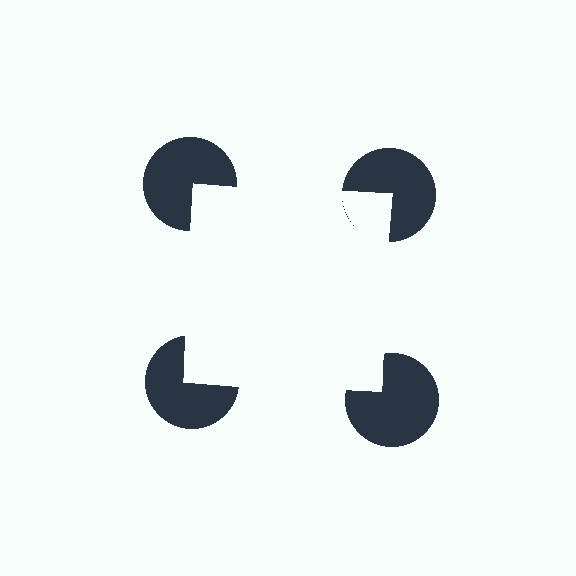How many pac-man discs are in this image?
There are 4 — one at each vertex of the illusory square.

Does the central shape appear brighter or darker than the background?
It typically appears slightly brighter than the background, even though no actual brightness change is drawn.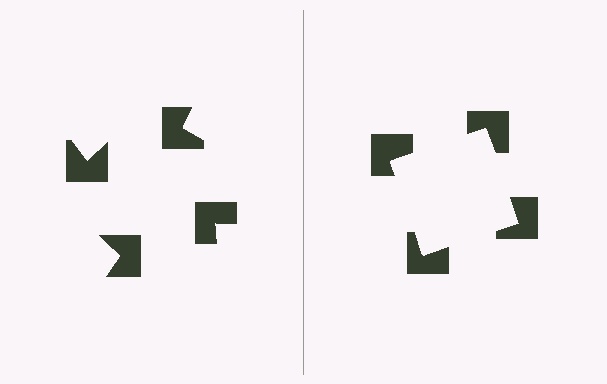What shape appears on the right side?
An illusory square.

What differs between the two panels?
The notched squares are positioned identically on both sides; only the wedge orientations differ. On the right they align to a square; on the left they are misaligned.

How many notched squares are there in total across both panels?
8 — 4 on each side.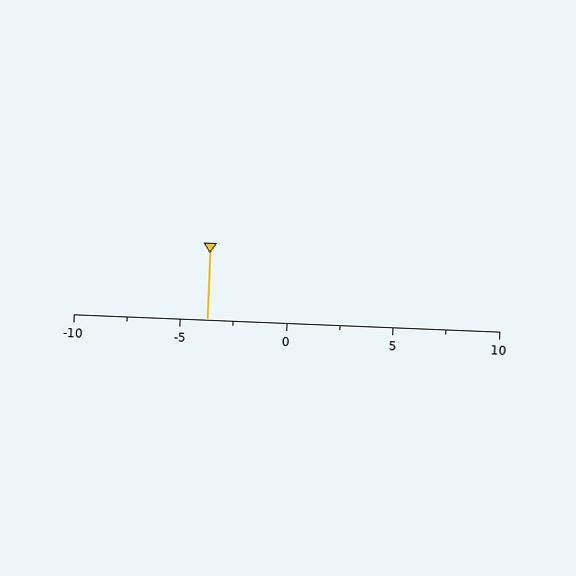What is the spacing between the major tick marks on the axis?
The major ticks are spaced 5 apart.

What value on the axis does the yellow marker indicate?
The marker indicates approximately -3.8.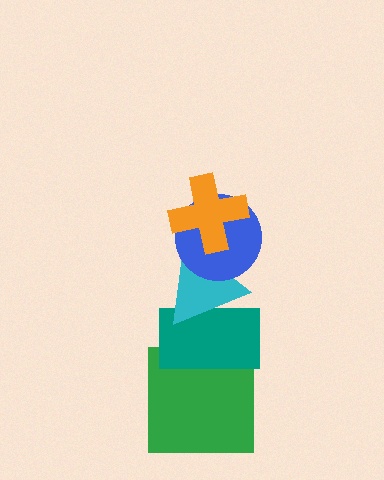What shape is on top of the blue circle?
The orange cross is on top of the blue circle.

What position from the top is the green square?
The green square is 5th from the top.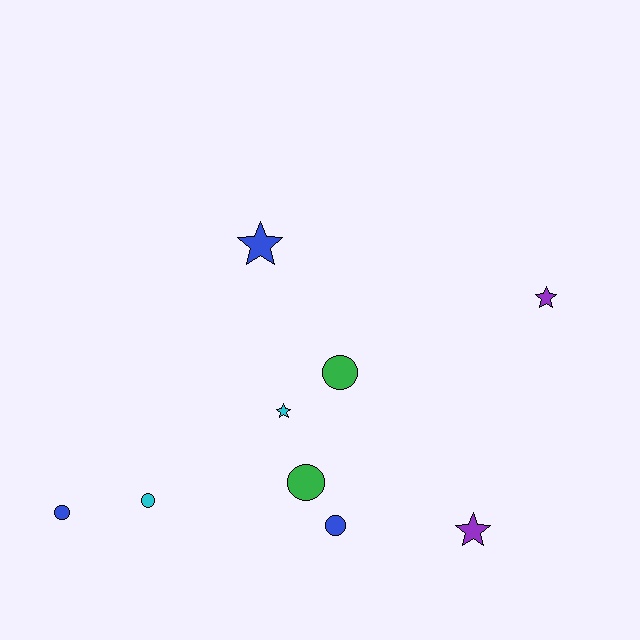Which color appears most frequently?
Blue, with 3 objects.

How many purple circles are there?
There are no purple circles.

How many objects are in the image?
There are 9 objects.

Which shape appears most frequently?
Circle, with 5 objects.